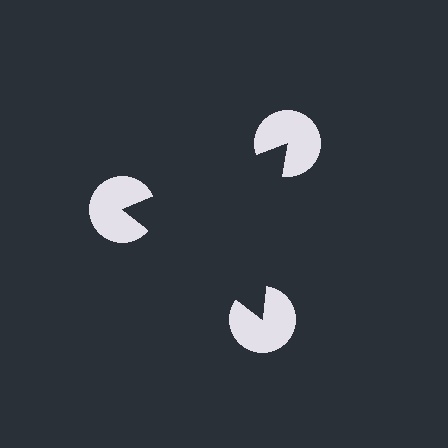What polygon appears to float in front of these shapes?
An illusory triangle — its edges are inferred from the aligned wedge cuts in the pac-man discs, not physically drawn.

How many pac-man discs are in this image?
There are 3 — one at each vertex of the illusory triangle.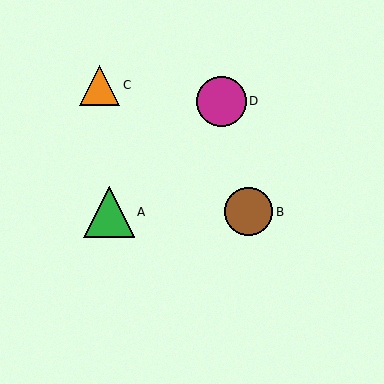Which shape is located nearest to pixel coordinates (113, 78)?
The orange triangle (labeled C) at (100, 85) is nearest to that location.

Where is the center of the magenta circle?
The center of the magenta circle is at (222, 101).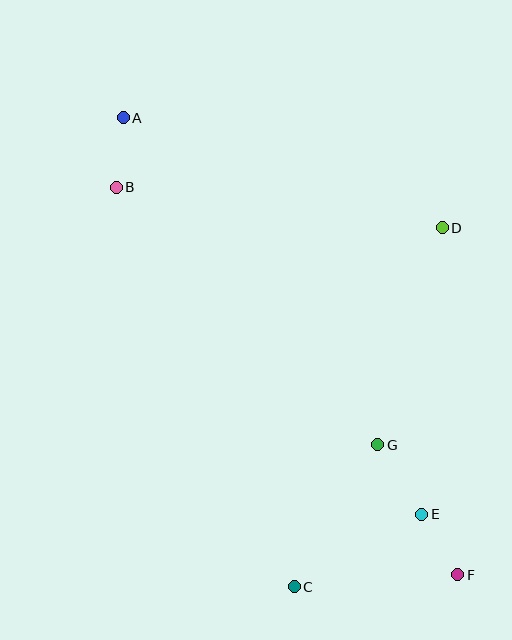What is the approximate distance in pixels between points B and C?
The distance between B and C is approximately 438 pixels.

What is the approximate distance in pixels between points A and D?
The distance between A and D is approximately 337 pixels.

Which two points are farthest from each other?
Points A and F are farthest from each other.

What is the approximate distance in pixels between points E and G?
The distance between E and G is approximately 82 pixels.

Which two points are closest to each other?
Points A and B are closest to each other.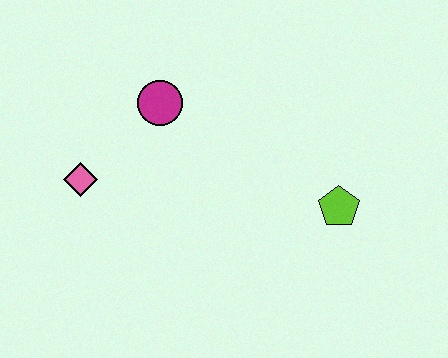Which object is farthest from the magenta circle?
The lime pentagon is farthest from the magenta circle.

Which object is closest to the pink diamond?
The magenta circle is closest to the pink diamond.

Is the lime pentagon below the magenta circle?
Yes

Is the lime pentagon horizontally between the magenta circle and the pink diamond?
No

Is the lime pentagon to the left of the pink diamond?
No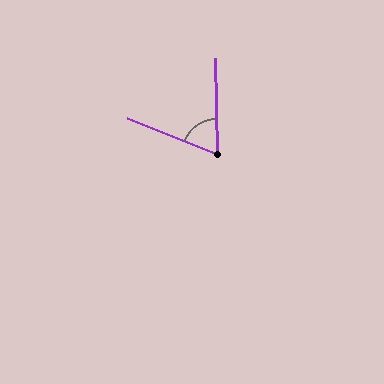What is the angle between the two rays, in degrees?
Approximately 67 degrees.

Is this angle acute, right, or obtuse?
It is acute.